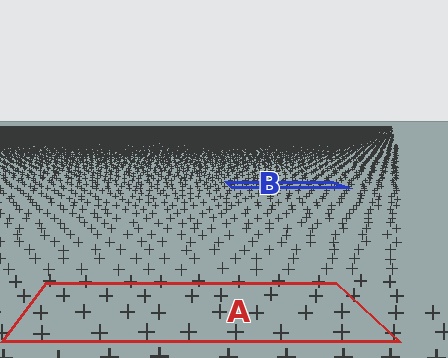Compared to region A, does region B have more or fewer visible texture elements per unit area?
Region B has more texture elements per unit area — they are packed more densely because it is farther away.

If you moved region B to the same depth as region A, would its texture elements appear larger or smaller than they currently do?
They would appear larger. At a closer depth, the same texture elements are projected at a bigger on-screen size.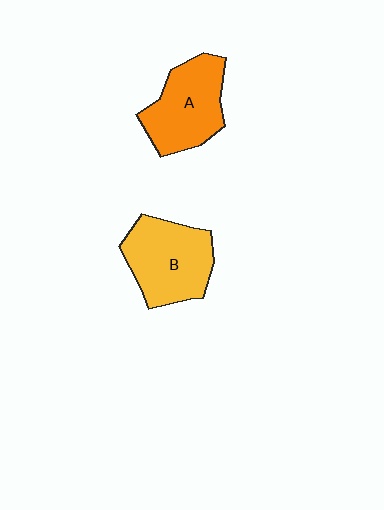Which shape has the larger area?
Shape B (yellow).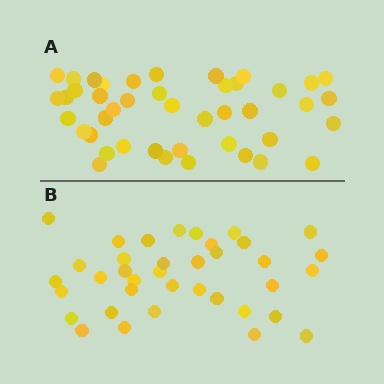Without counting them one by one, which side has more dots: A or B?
Region A (the top region) has more dots.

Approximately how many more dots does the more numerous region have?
Region A has about 6 more dots than region B.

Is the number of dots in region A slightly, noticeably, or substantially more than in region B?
Region A has only slightly more — the two regions are fairly close. The ratio is roughly 1.2 to 1.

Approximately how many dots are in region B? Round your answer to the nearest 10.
About 40 dots. (The exact count is 37, which rounds to 40.)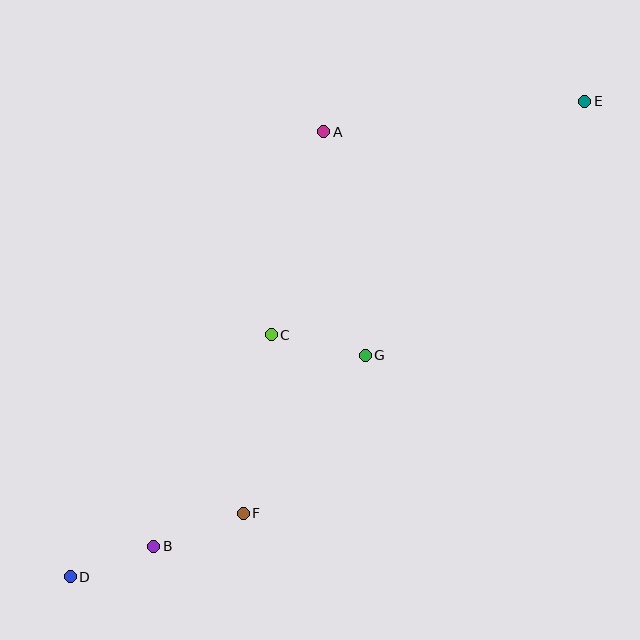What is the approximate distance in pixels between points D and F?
The distance between D and F is approximately 184 pixels.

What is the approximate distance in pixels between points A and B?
The distance between A and B is approximately 448 pixels.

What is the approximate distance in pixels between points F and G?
The distance between F and G is approximately 199 pixels.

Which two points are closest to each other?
Points B and D are closest to each other.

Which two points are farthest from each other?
Points D and E are farthest from each other.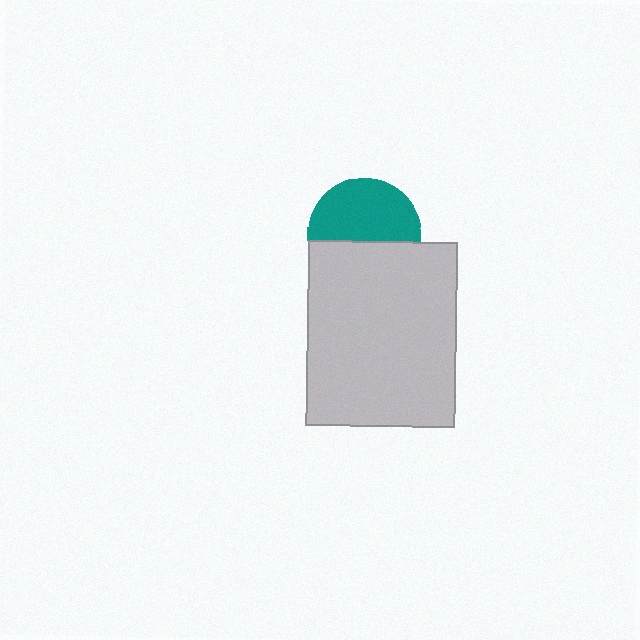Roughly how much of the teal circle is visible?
About half of it is visible (roughly 56%).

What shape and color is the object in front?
The object in front is a light gray rectangle.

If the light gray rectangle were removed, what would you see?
You would see the complete teal circle.